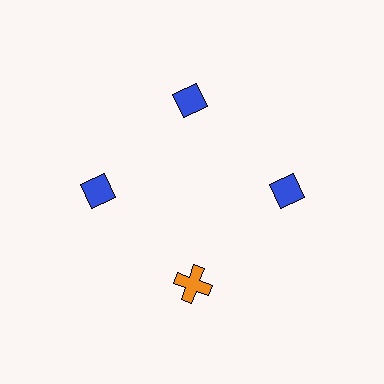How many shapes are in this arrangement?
There are 4 shapes arranged in a ring pattern.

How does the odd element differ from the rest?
It differs in both color (orange instead of blue) and shape (cross instead of diamond).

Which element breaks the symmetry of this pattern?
The orange cross at roughly the 6 o'clock position breaks the symmetry. All other shapes are blue diamonds.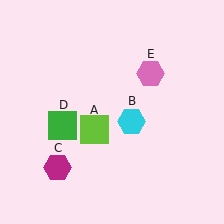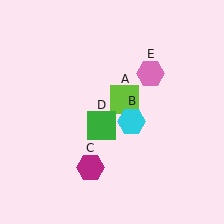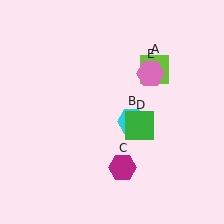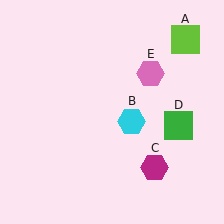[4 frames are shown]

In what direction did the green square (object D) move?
The green square (object D) moved right.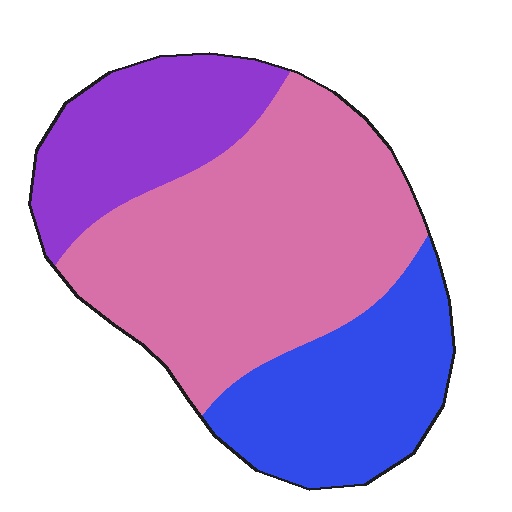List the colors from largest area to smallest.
From largest to smallest: pink, blue, purple.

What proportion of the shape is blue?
Blue covers about 25% of the shape.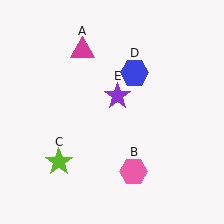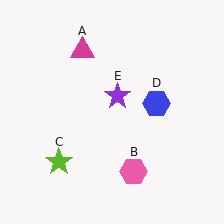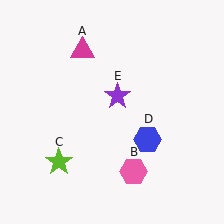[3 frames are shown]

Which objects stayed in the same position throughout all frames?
Magenta triangle (object A) and pink hexagon (object B) and lime star (object C) and purple star (object E) remained stationary.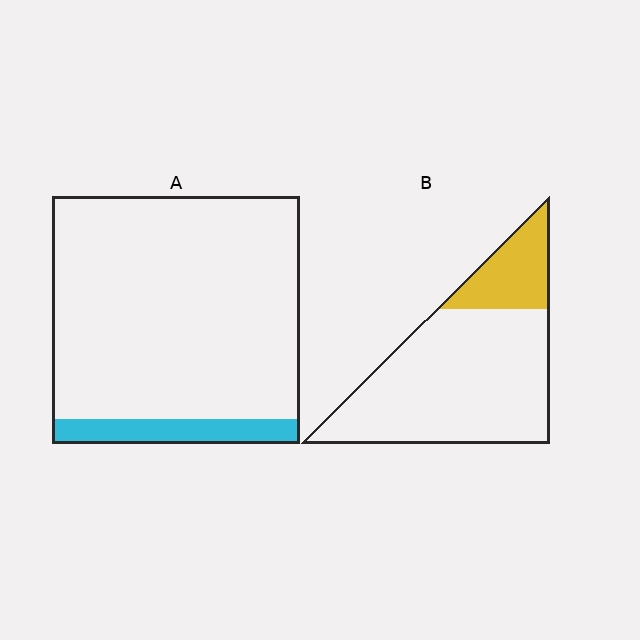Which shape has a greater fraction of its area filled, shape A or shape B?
Shape B.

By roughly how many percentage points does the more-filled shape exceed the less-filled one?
By roughly 10 percentage points (B over A).